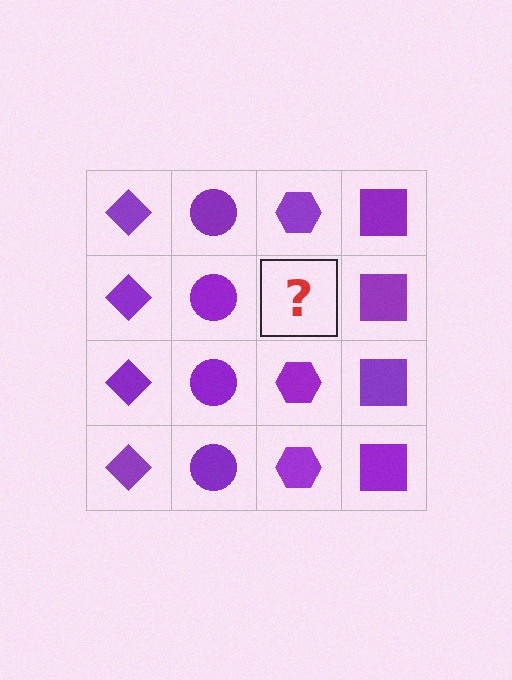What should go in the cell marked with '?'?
The missing cell should contain a purple hexagon.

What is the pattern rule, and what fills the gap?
The rule is that each column has a consistent shape. The gap should be filled with a purple hexagon.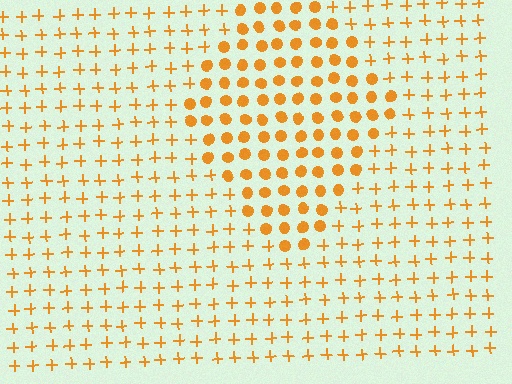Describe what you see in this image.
The image is filled with small orange elements arranged in a uniform grid. A diamond-shaped region contains circles, while the surrounding area contains plus signs. The boundary is defined purely by the change in element shape.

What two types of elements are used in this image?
The image uses circles inside the diamond region and plus signs outside it.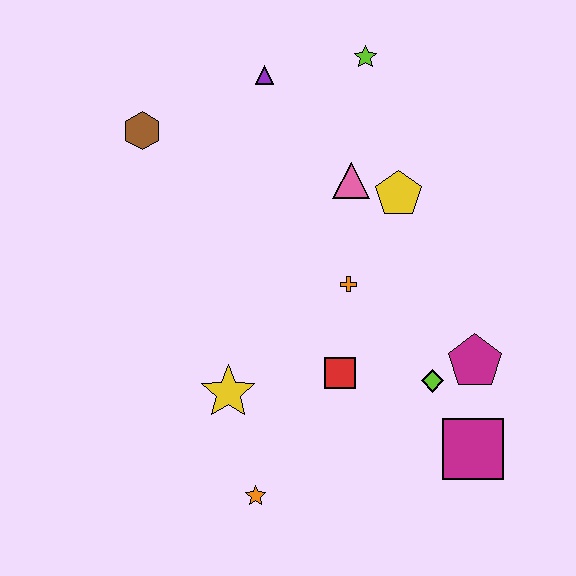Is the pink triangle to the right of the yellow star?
Yes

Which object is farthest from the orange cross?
The brown hexagon is farthest from the orange cross.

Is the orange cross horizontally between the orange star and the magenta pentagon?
Yes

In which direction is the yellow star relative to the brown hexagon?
The yellow star is below the brown hexagon.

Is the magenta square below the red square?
Yes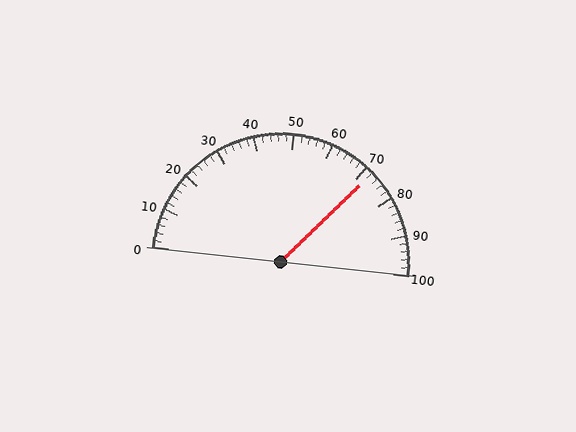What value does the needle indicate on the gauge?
The needle indicates approximately 72.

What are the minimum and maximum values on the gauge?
The gauge ranges from 0 to 100.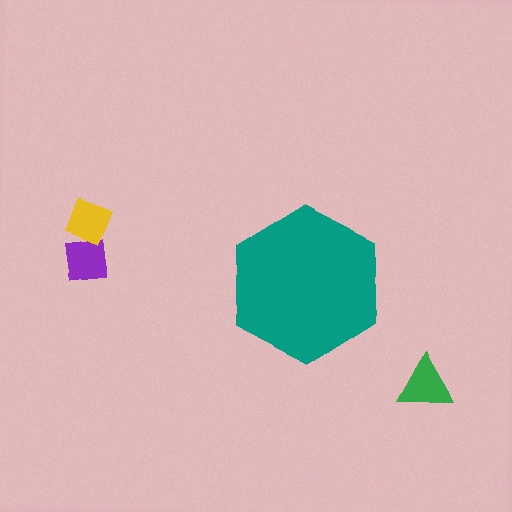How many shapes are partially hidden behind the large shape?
0 shapes are partially hidden.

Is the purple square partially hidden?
No, the purple square is fully visible.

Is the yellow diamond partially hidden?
No, the yellow diamond is fully visible.